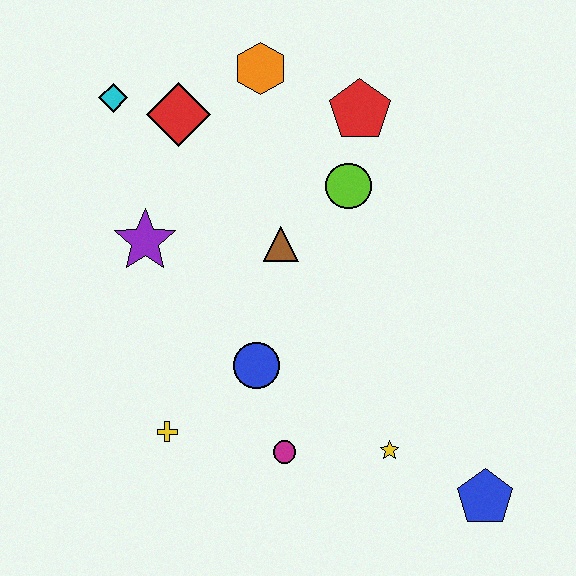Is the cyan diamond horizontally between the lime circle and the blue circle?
No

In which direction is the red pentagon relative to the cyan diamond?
The red pentagon is to the right of the cyan diamond.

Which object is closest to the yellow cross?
The blue circle is closest to the yellow cross.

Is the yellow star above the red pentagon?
No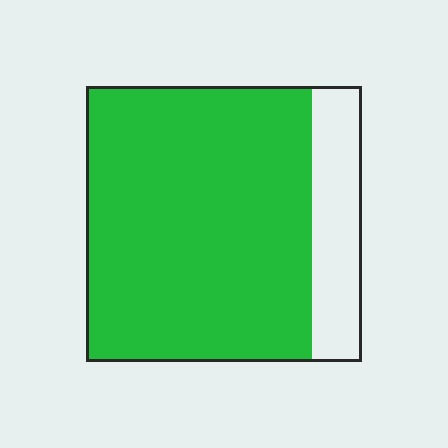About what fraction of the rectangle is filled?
About five sixths (5/6).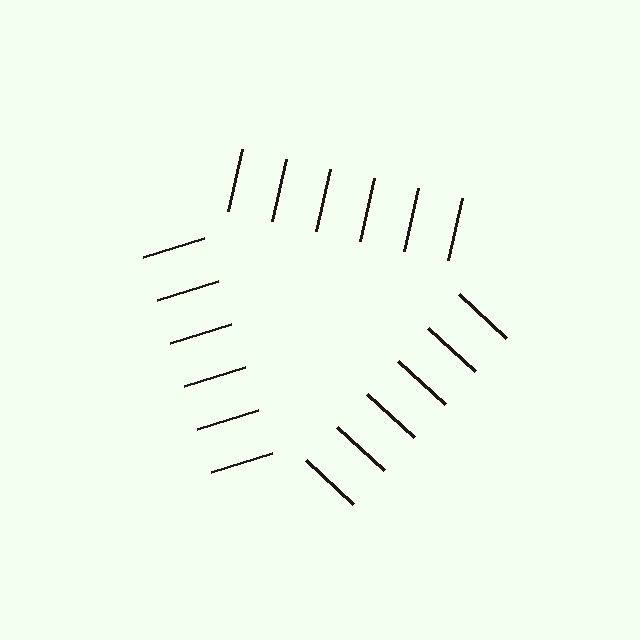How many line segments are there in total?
18 — 6 along each of the 3 edges.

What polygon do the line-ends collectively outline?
An illusory triangle — the line segments terminate on its edges but no continuous stroke is drawn.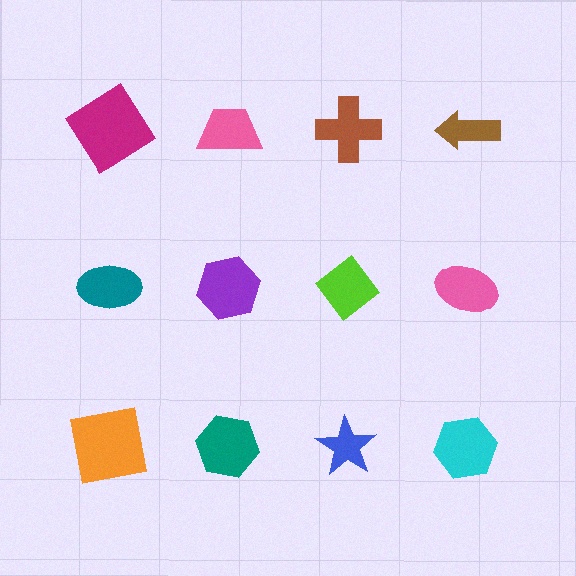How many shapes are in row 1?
4 shapes.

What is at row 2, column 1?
A teal ellipse.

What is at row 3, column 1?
An orange square.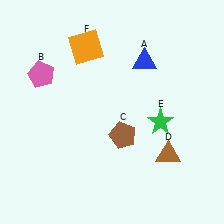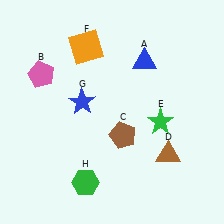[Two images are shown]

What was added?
A blue star (G), a green hexagon (H) were added in Image 2.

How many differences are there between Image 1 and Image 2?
There are 2 differences between the two images.